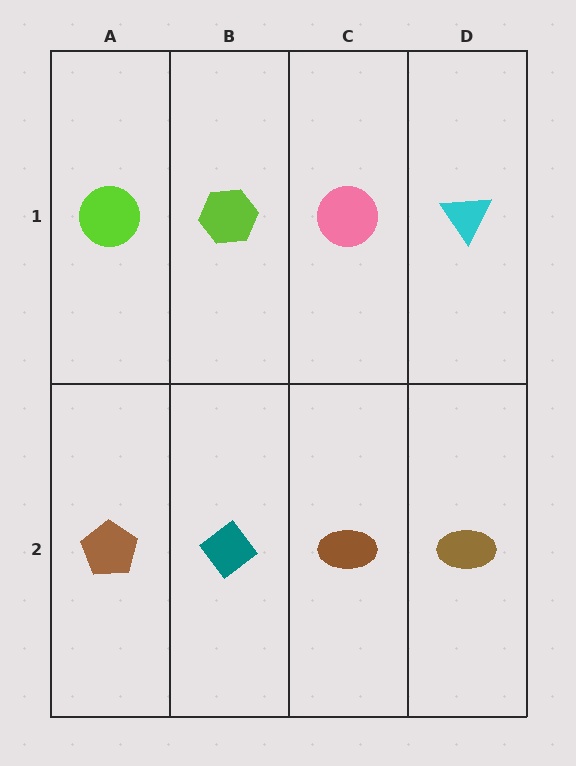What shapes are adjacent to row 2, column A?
A lime circle (row 1, column A), a teal diamond (row 2, column B).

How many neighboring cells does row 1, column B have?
3.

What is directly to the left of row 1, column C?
A lime hexagon.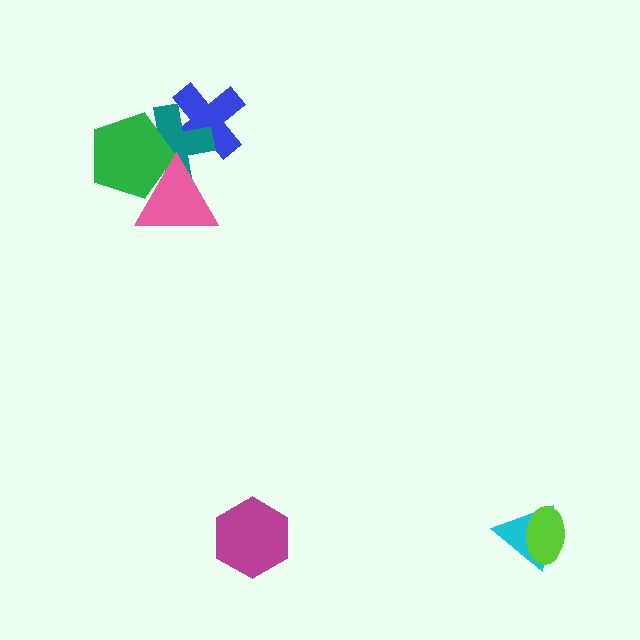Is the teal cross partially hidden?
Yes, it is partially covered by another shape.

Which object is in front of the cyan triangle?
The lime ellipse is in front of the cyan triangle.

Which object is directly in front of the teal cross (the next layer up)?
The green pentagon is directly in front of the teal cross.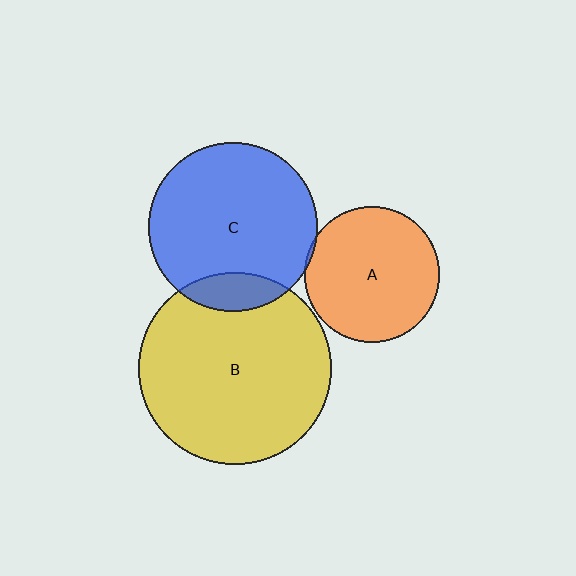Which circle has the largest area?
Circle B (yellow).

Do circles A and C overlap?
Yes.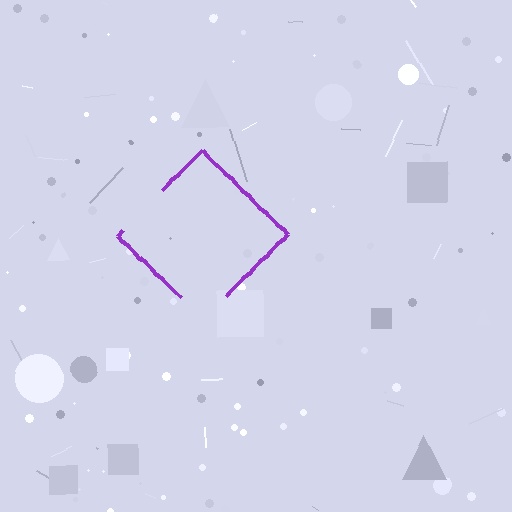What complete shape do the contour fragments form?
The contour fragments form a diamond.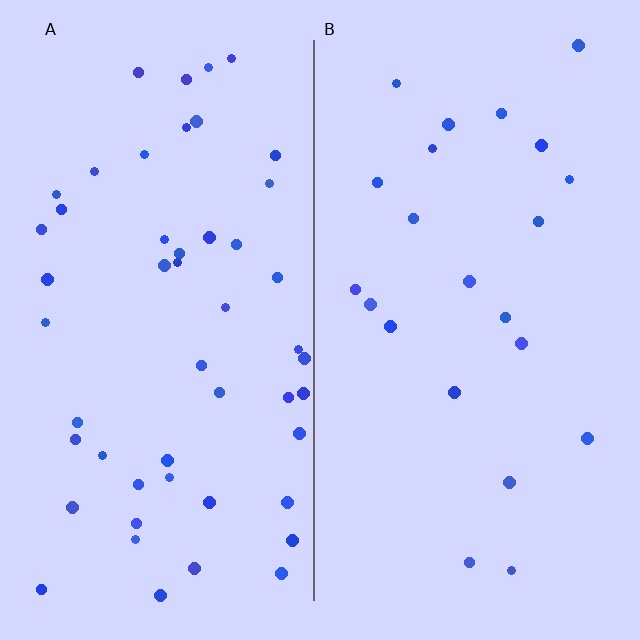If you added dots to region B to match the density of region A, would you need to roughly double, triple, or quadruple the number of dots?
Approximately double.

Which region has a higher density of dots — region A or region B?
A (the left).